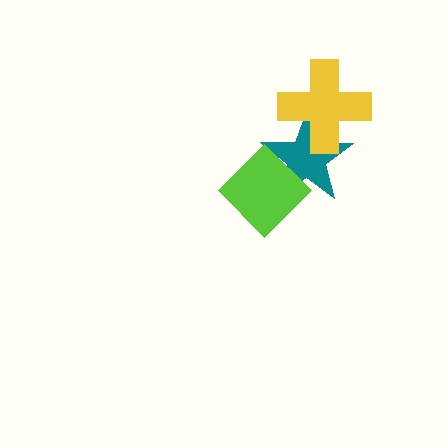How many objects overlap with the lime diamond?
1 object overlaps with the lime diamond.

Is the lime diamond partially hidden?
No, no other shape covers it.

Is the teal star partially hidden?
Yes, it is partially covered by another shape.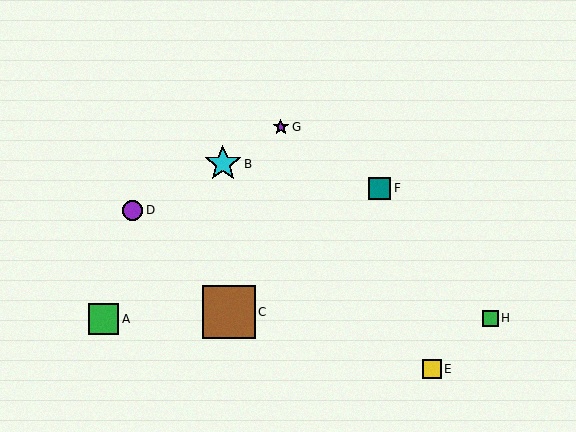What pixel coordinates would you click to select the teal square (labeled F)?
Click at (380, 188) to select the teal square F.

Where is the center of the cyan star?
The center of the cyan star is at (223, 164).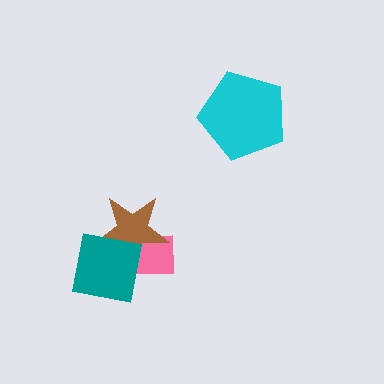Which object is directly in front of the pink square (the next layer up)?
The brown star is directly in front of the pink square.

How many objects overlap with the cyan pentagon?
0 objects overlap with the cyan pentagon.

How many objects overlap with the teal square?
2 objects overlap with the teal square.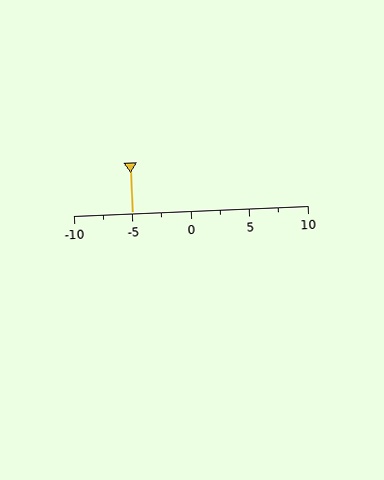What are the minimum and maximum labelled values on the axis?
The axis runs from -10 to 10.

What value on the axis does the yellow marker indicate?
The marker indicates approximately -5.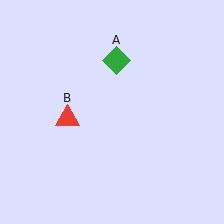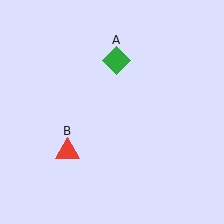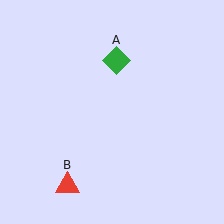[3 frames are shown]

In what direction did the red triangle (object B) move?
The red triangle (object B) moved down.